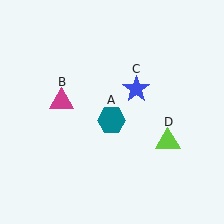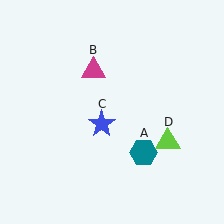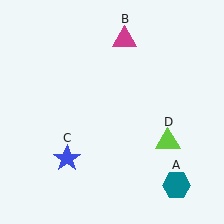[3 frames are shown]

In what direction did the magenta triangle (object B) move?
The magenta triangle (object B) moved up and to the right.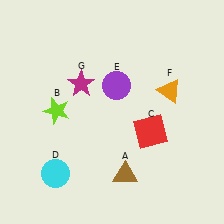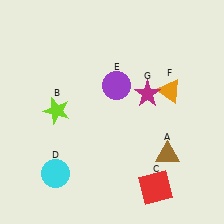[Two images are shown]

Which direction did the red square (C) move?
The red square (C) moved down.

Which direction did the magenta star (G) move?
The magenta star (G) moved right.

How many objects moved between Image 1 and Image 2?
3 objects moved between the two images.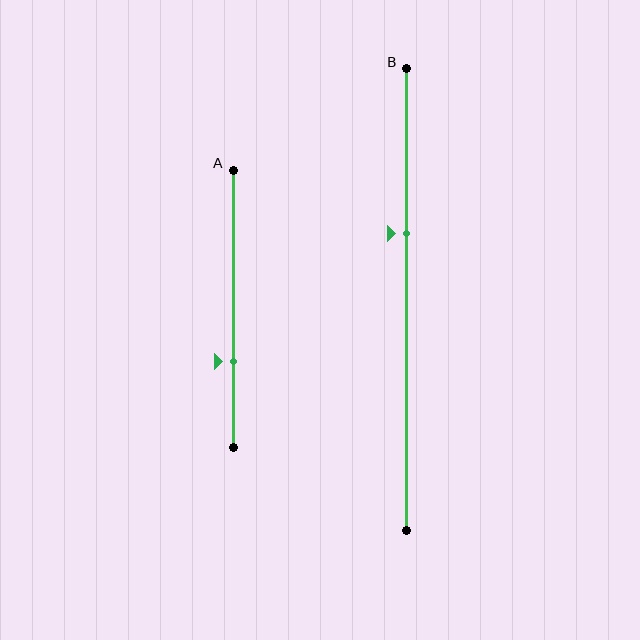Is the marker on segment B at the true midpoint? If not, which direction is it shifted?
No, the marker on segment B is shifted upward by about 14% of the segment length.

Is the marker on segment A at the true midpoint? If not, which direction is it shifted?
No, the marker on segment A is shifted downward by about 19% of the segment length.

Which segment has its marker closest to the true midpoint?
Segment B has its marker closest to the true midpoint.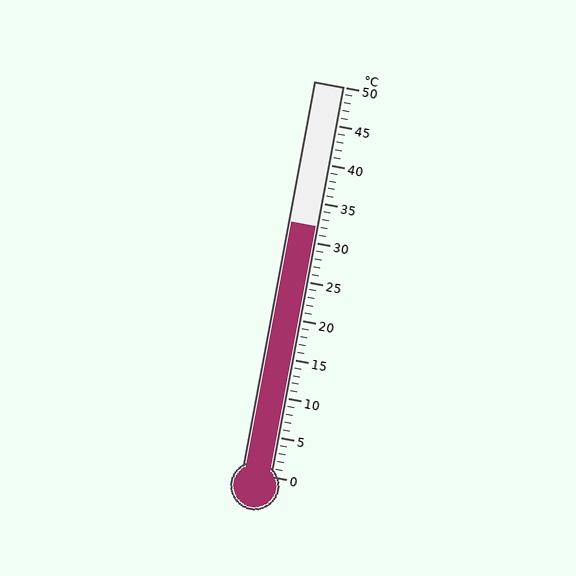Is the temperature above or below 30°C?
The temperature is above 30°C.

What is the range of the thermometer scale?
The thermometer scale ranges from 0°C to 50°C.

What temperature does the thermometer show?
The thermometer shows approximately 32°C.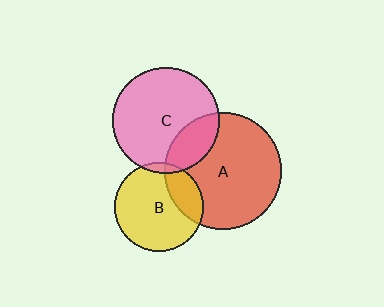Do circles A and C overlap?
Yes.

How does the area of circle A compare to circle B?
Approximately 1.7 times.